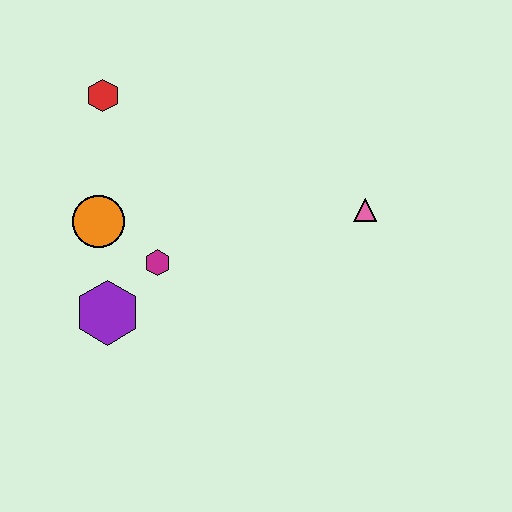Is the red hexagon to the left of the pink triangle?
Yes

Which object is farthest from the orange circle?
The pink triangle is farthest from the orange circle.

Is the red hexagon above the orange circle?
Yes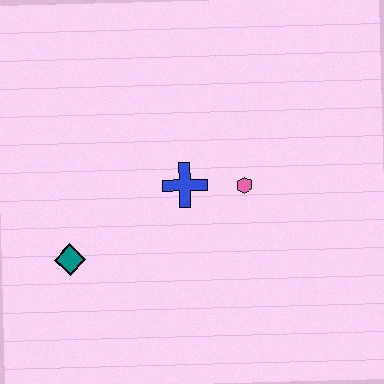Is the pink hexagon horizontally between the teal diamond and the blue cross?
No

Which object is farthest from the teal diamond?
The pink hexagon is farthest from the teal diamond.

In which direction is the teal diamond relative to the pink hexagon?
The teal diamond is to the left of the pink hexagon.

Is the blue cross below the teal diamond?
No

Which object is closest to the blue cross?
The pink hexagon is closest to the blue cross.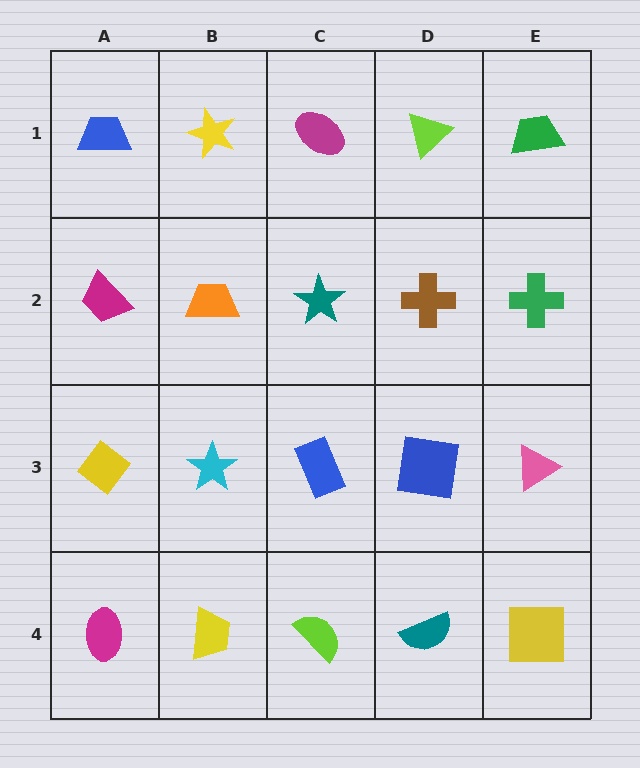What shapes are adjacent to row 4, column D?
A blue square (row 3, column D), a lime semicircle (row 4, column C), a yellow square (row 4, column E).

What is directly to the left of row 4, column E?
A teal semicircle.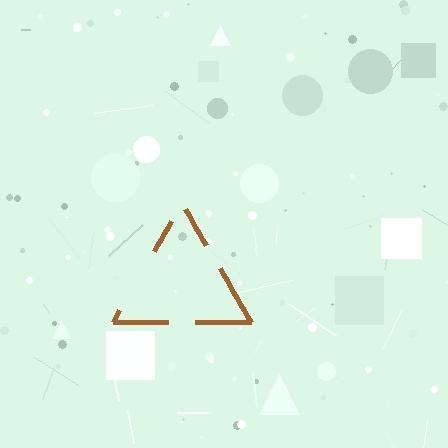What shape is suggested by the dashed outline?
The dashed outline suggests a triangle.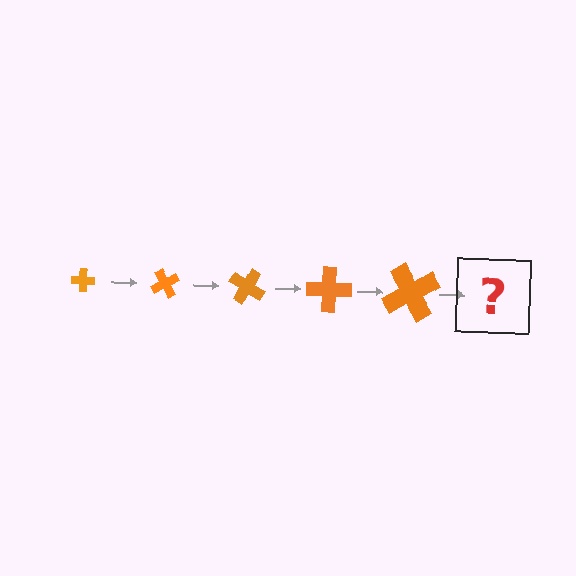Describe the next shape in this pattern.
It should be a cross, larger than the previous one and rotated 300 degrees from the start.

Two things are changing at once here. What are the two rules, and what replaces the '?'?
The two rules are that the cross grows larger each step and it rotates 60 degrees each step. The '?' should be a cross, larger than the previous one and rotated 300 degrees from the start.